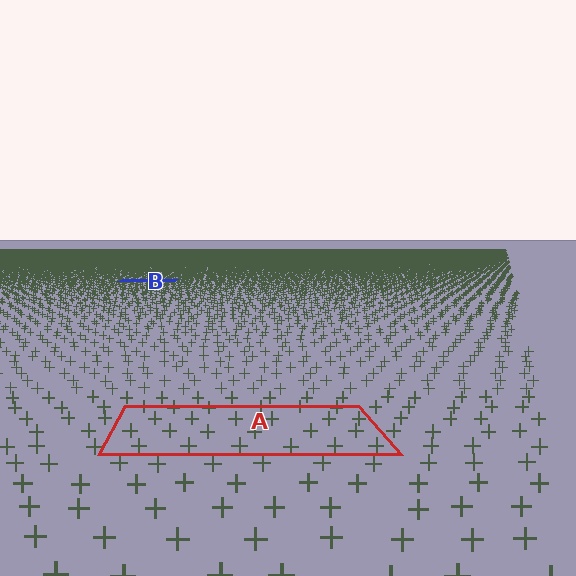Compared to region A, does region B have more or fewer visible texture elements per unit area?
Region B has more texture elements per unit area — they are packed more densely because it is farther away.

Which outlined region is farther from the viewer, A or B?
Region B is farther from the viewer — the texture elements inside it appear smaller and more densely packed.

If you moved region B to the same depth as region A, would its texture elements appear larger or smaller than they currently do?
They would appear larger. At a closer depth, the same texture elements are projected at a bigger on-screen size.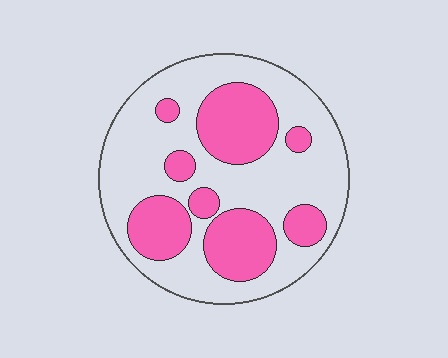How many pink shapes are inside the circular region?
8.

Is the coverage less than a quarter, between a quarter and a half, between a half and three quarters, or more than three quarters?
Between a quarter and a half.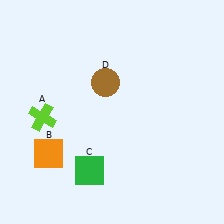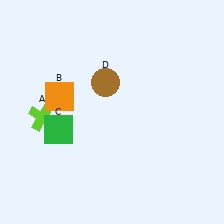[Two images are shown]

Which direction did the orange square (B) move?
The orange square (B) moved up.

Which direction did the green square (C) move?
The green square (C) moved up.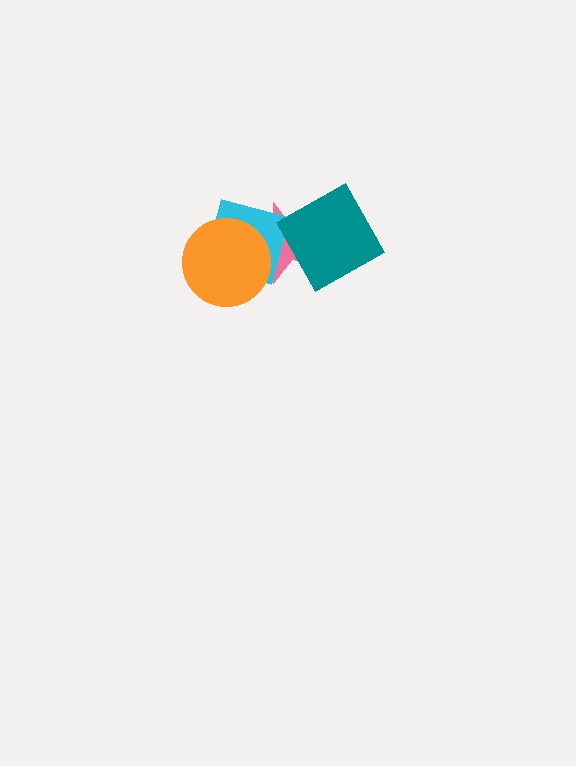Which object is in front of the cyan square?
The orange circle is in front of the cyan square.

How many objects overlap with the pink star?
3 objects overlap with the pink star.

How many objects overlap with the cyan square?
2 objects overlap with the cyan square.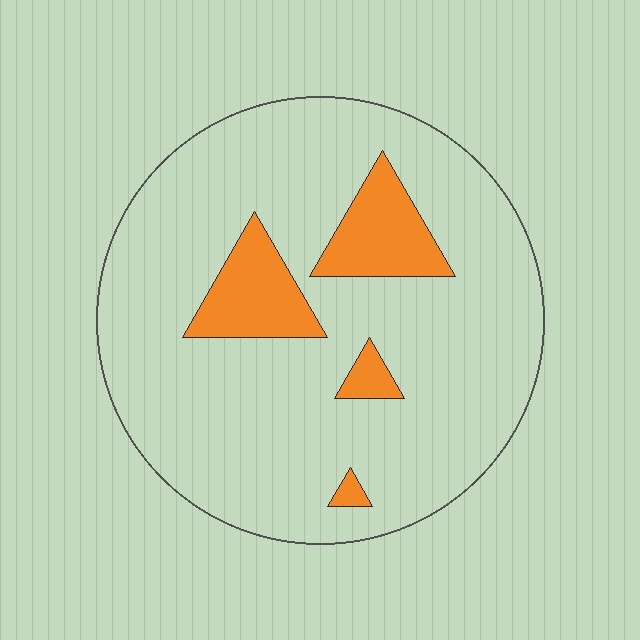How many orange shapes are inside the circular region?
4.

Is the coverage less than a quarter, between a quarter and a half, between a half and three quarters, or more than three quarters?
Less than a quarter.